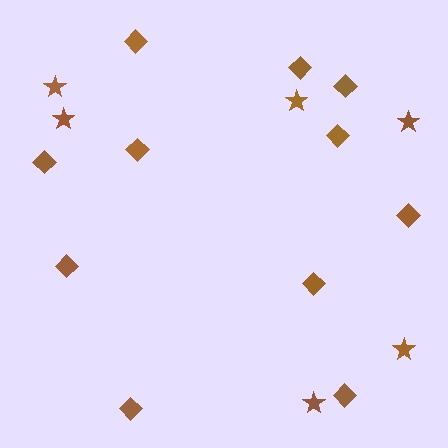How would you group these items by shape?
There are 2 groups: one group of stars (6) and one group of diamonds (11).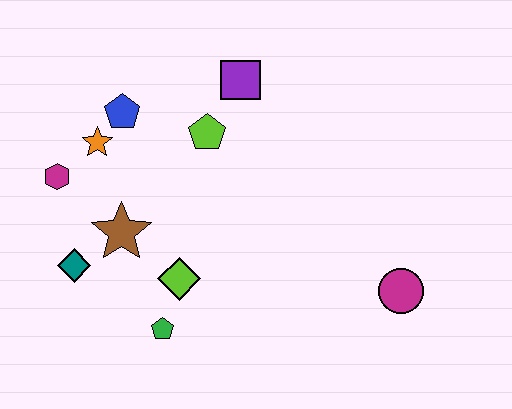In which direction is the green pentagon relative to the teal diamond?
The green pentagon is to the right of the teal diamond.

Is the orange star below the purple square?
Yes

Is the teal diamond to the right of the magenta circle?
No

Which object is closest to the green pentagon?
The lime diamond is closest to the green pentagon.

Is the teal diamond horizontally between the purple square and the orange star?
No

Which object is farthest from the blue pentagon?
The magenta circle is farthest from the blue pentagon.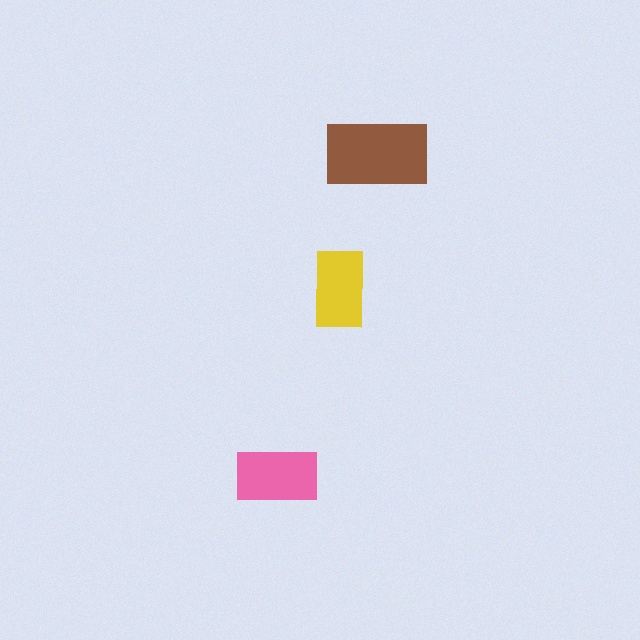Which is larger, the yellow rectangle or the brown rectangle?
The brown one.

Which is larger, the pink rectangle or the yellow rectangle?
The pink one.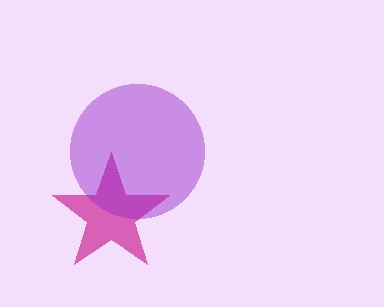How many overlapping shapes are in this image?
There are 2 overlapping shapes in the image.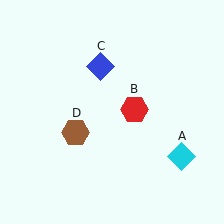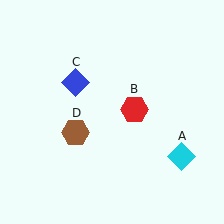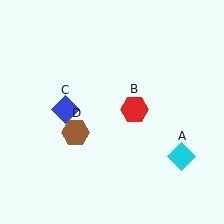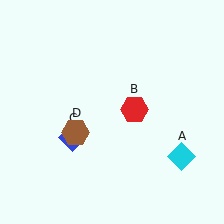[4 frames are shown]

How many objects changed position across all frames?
1 object changed position: blue diamond (object C).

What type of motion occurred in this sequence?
The blue diamond (object C) rotated counterclockwise around the center of the scene.